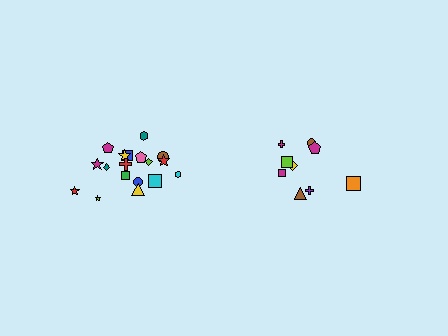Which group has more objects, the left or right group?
The left group.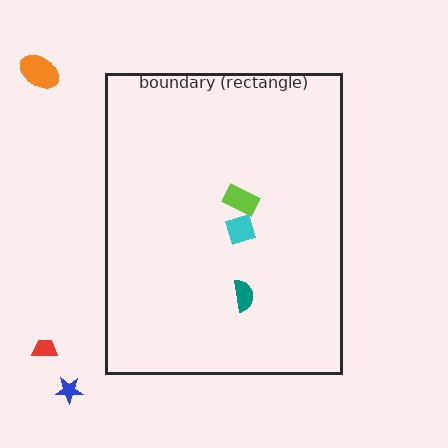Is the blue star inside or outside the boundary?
Outside.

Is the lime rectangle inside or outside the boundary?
Inside.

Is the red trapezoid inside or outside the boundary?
Outside.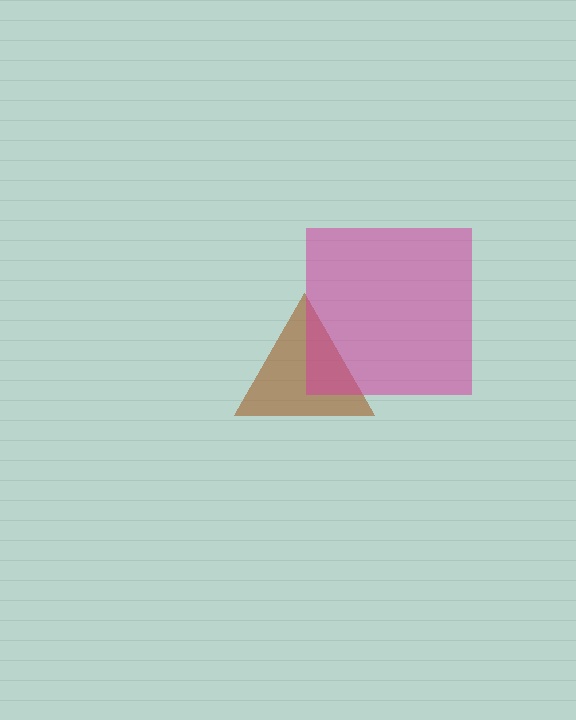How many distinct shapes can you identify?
There are 2 distinct shapes: a brown triangle, a magenta square.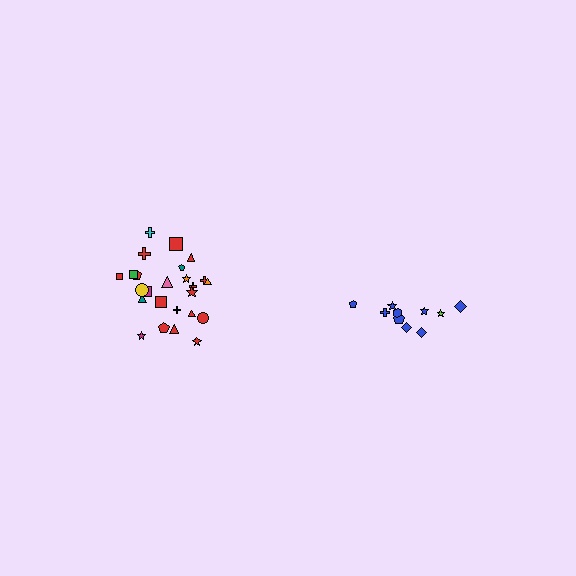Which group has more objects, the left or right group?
The left group.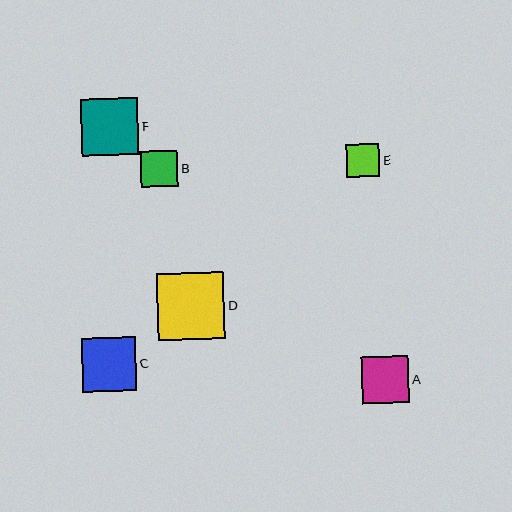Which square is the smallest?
Square E is the smallest with a size of approximately 33 pixels.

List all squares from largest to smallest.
From largest to smallest: D, F, C, A, B, E.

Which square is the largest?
Square D is the largest with a size of approximately 67 pixels.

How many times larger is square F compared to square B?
Square F is approximately 1.5 times the size of square B.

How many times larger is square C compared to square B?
Square C is approximately 1.5 times the size of square B.